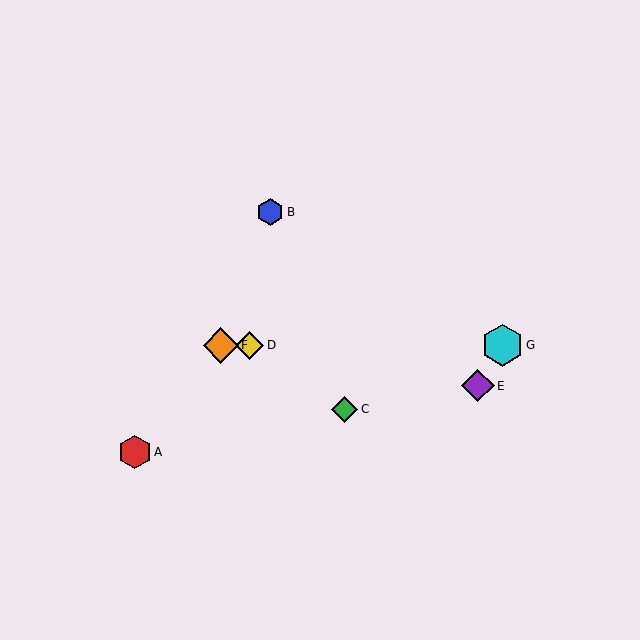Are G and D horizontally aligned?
Yes, both are at y≈345.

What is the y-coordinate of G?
Object G is at y≈345.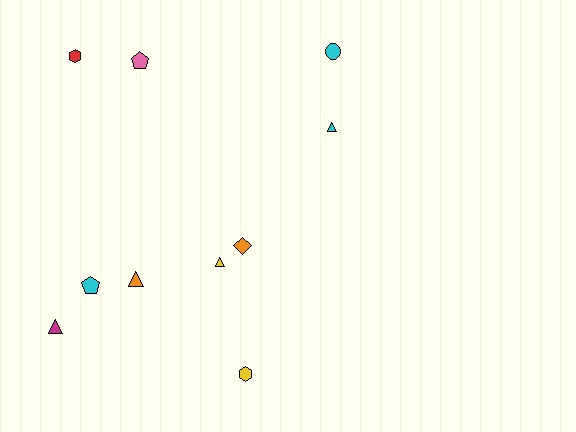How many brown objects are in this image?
There are no brown objects.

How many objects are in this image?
There are 10 objects.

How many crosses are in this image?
There are no crosses.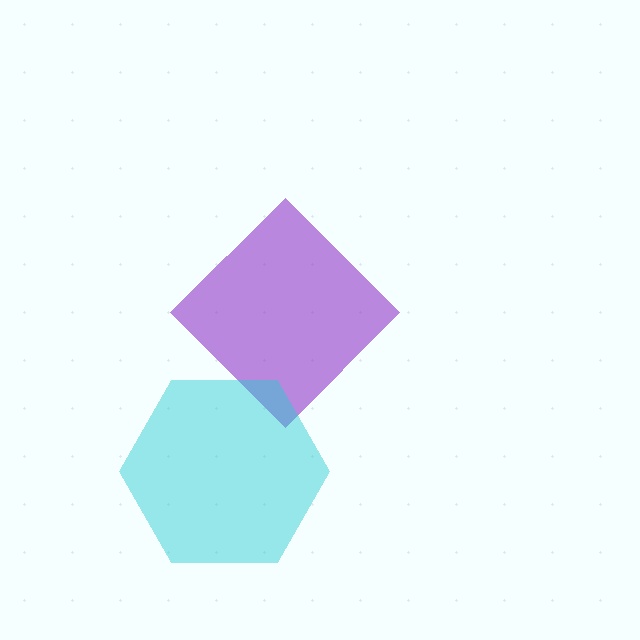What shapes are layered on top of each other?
The layered shapes are: a purple diamond, a cyan hexagon.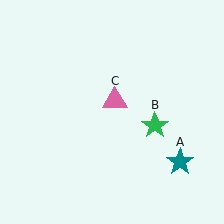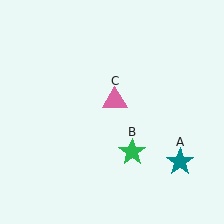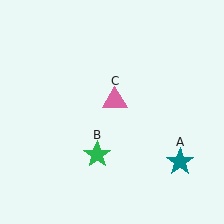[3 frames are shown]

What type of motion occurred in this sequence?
The green star (object B) rotated clockwise around the center of the scene.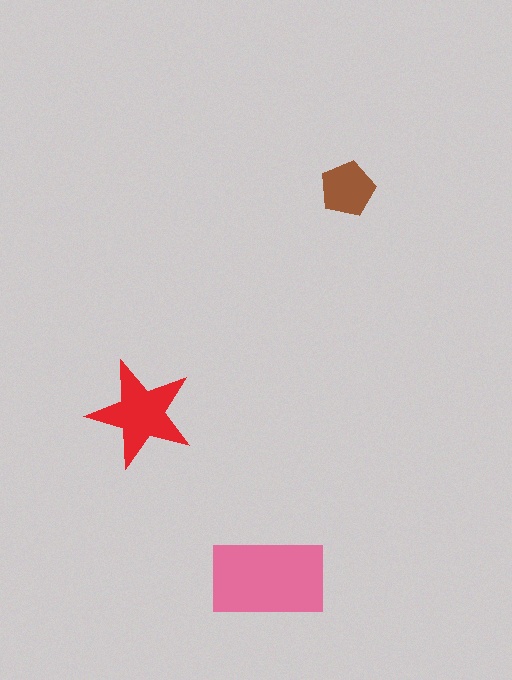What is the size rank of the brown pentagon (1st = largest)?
3rd.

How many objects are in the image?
There are 3 objects in the image.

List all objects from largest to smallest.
The pink rectangle, the red star, the brown pentagon.